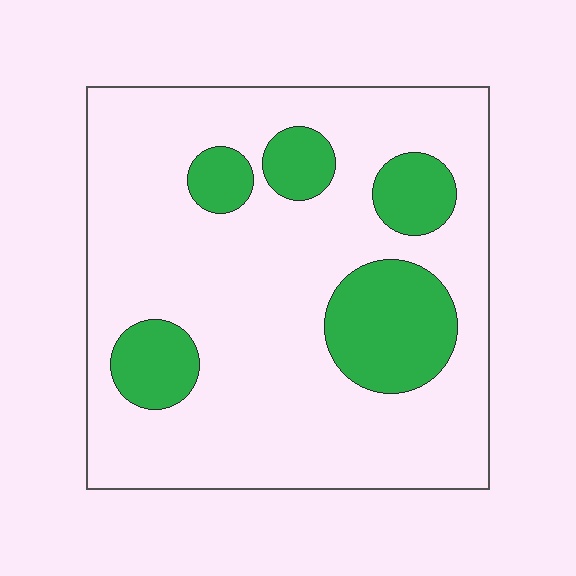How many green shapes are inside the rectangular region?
5.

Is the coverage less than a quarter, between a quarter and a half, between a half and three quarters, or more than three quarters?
Less than a quarter.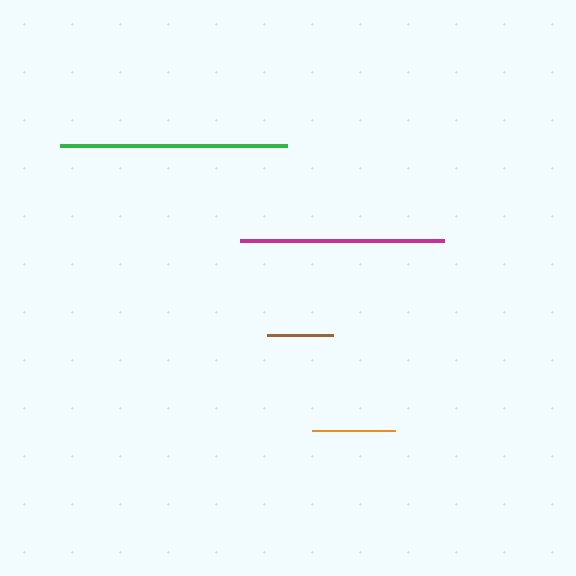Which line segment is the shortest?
The brown line is the shortest at approximately 66 pixels.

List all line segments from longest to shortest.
From longest to shortest: green, magenta, orange, brown.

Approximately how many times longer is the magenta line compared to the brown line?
The magenta line is approximately 3.1 times the length of the brown line.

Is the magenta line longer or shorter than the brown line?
The magenta line is longer than the brown line.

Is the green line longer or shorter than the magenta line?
The green line is longer than the magenta line.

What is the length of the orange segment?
The orange segment is approximately 83 pixels long.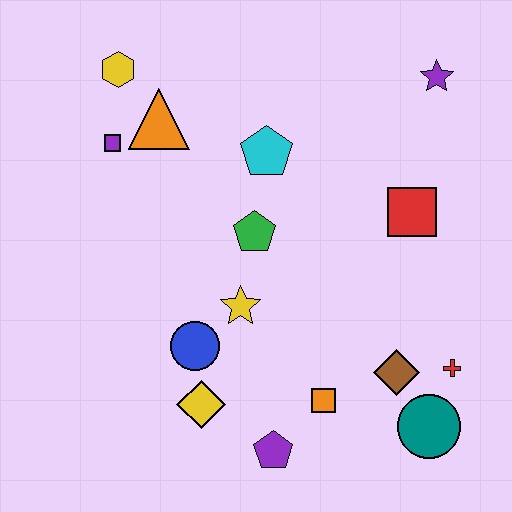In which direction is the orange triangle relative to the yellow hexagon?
The orange triangle is below the yellow hexagon.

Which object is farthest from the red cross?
The yellow hexagon is farthest from the red cross.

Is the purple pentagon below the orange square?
Yes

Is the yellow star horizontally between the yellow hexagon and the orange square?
Yes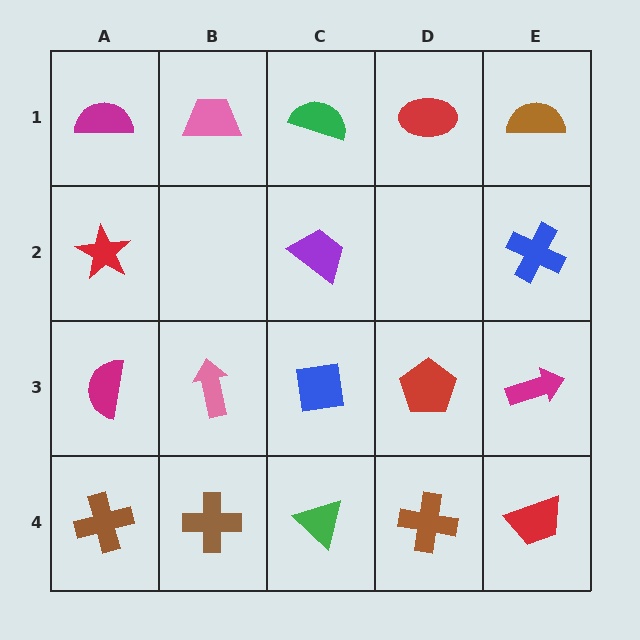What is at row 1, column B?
A pink trapezoid.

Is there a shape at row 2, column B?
No, that cell is empty.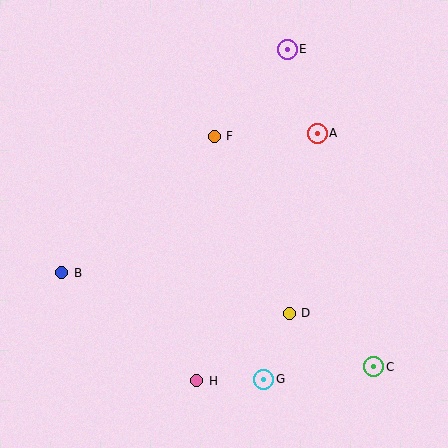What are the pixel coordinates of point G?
Point G is at (263, 379).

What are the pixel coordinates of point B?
Point B is at (62, 273).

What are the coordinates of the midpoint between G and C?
The midpoint between G and C is at (319, 373).